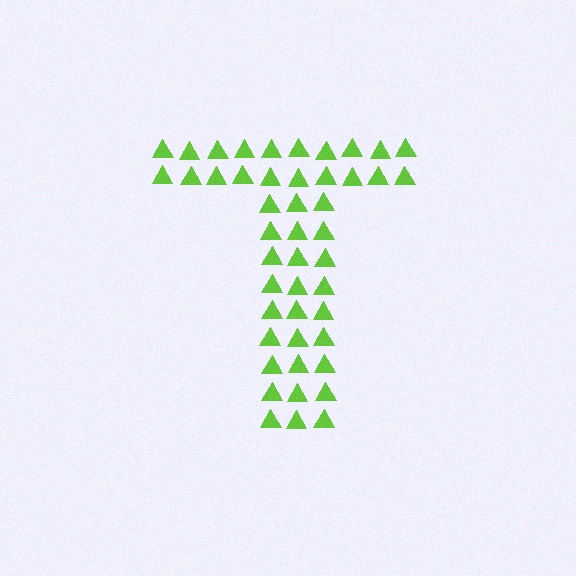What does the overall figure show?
The overall figure shows the letter T.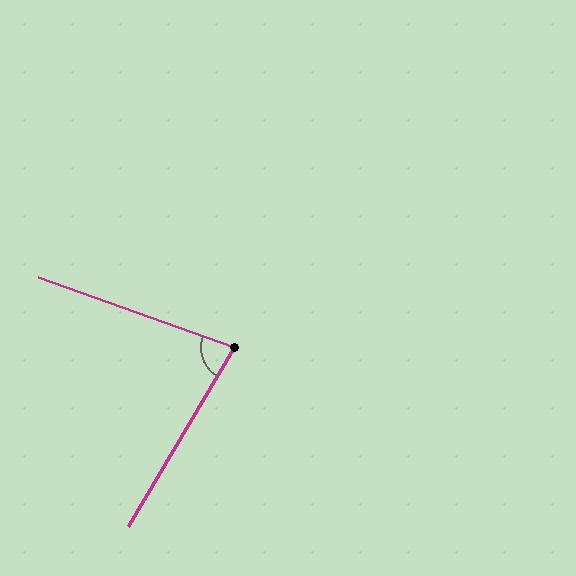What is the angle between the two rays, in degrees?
Approximately 79 degrees.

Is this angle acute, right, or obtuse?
It is acute.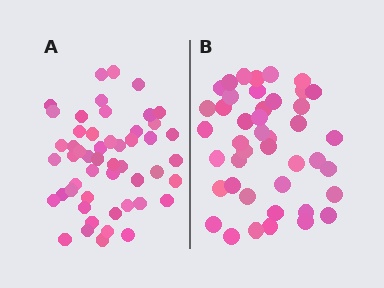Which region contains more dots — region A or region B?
Region A (the left region) has more dots.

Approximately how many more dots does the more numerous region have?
Region A has roughly 8 or so more dots than region B.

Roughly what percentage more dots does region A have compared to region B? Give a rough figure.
About 20% more.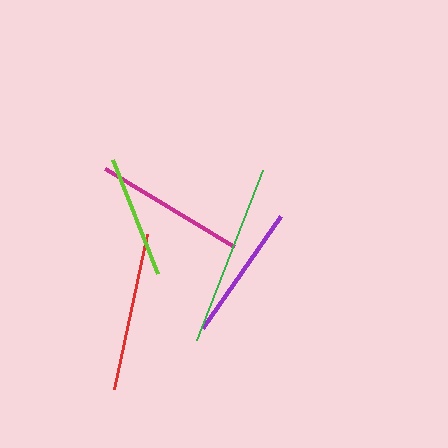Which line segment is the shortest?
The lime line is the shortest at approximately 122 pixels.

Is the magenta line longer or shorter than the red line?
The red line is longer than the magenta line.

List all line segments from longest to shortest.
From longest to shortest: green, red, magenta, purple, lime.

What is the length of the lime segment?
The lime segment is approximately 122 pixels long.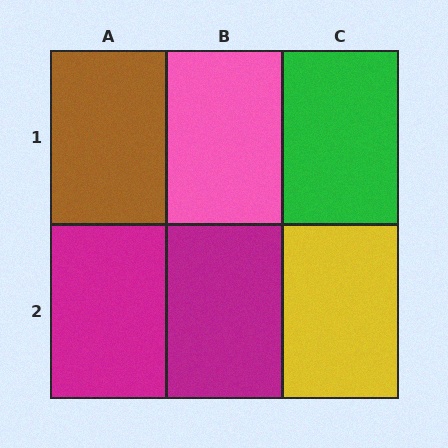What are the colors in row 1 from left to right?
Brown, pink, green.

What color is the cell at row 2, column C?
Yellow.